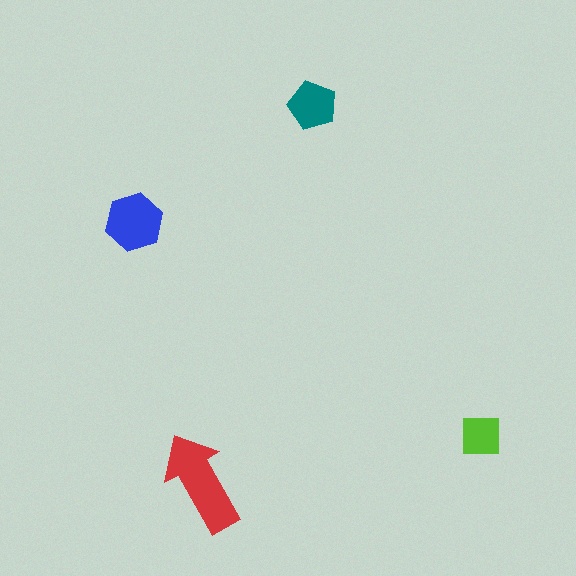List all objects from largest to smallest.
The red arrow, the blue hexagon, the teal pentagon, the lime square.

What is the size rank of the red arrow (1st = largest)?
1st.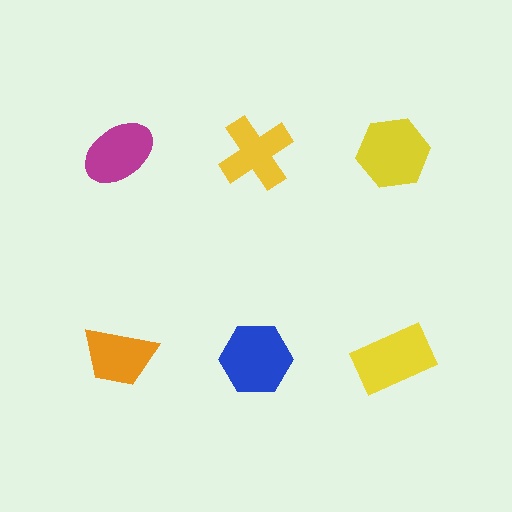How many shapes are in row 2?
3 shapes.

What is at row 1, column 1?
A magenta ellipse.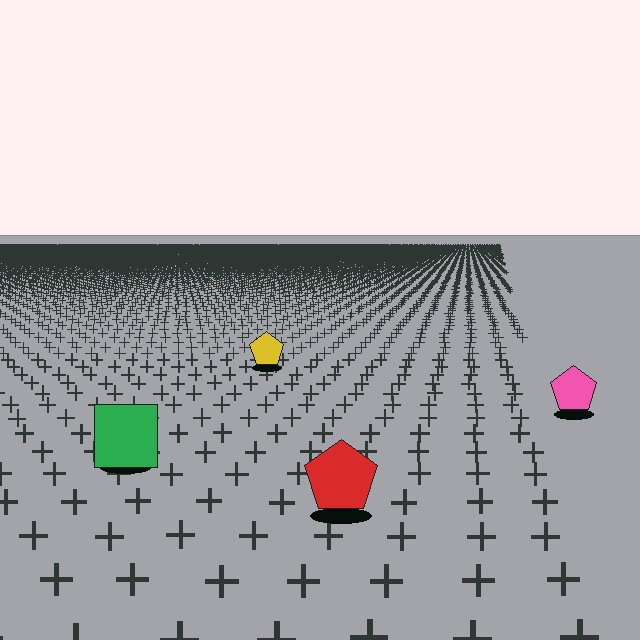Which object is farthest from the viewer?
The yellow pentagon is farthest from the viewer. It appears smaller and the ground texture around it is denser.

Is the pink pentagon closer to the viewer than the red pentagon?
No. The red pentagon is closer — you can tell from the texture gradient: the ground texture is coarser near it.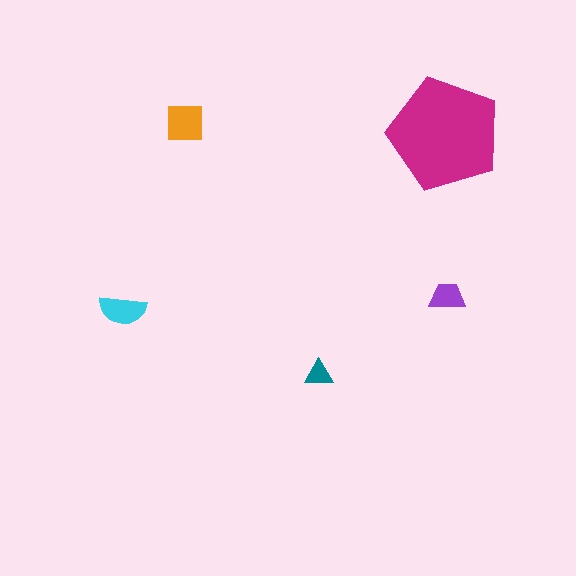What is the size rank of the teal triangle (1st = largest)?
5th.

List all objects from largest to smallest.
The magenta pentagon, the orange square, the cyan semicircle, the purple trapezoid, the teal triangle.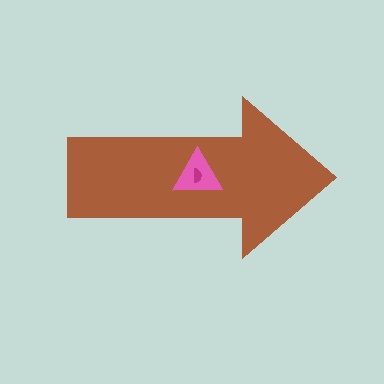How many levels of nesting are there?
3.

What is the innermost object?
The magenta semicircle.